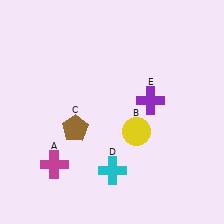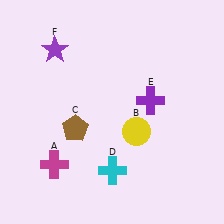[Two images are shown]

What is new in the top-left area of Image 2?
A purple star (F) was added in the top-left area of Image 2.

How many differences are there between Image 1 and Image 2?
There is 1 difference between the two images.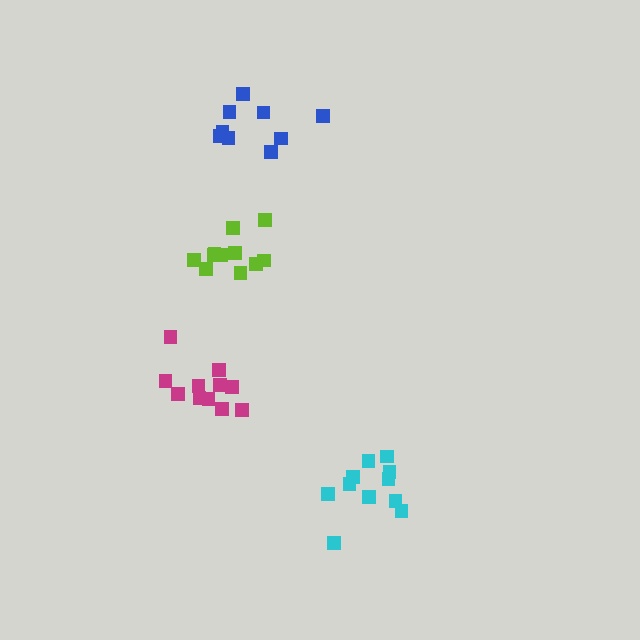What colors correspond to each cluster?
The clusters are colored: lime, blue, magenta, cyan.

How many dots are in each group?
Group 1: 11 dots, Group 2: 9 dots, Group 3: 11 dots, Group 4: 11 dots (42 total).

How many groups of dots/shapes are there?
There are 4 groups.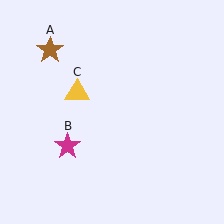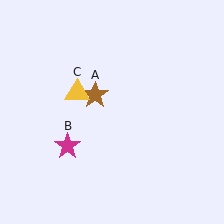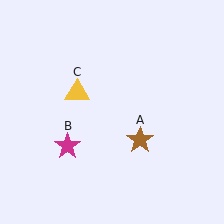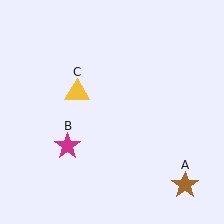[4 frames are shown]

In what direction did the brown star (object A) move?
The brown star (object A) moved down and to the right.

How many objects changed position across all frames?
1 object changed position: brown star (object A).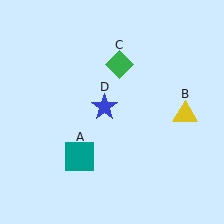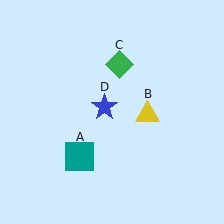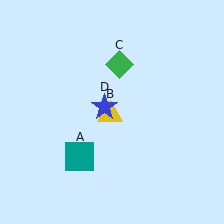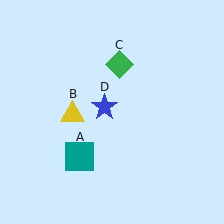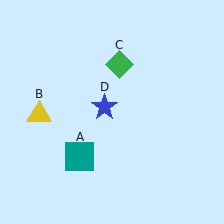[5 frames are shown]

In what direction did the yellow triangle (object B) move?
The yellow triangle (object B) moved left.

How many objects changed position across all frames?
1 object changed position: yellow triangle (object B).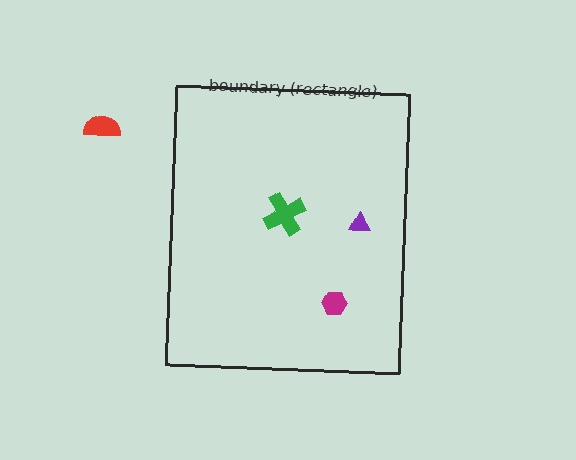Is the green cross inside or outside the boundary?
Inside.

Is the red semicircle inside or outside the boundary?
Outside.